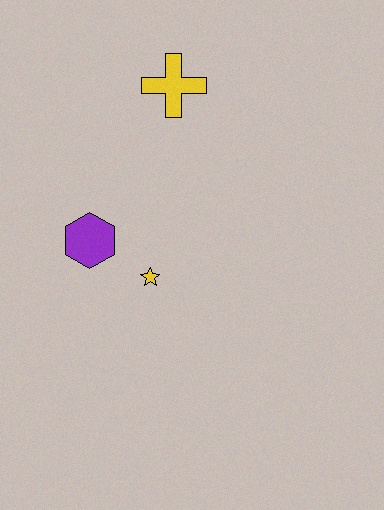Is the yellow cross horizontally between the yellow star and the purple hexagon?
No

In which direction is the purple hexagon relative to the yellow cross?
The purple hexagon is below the yellow cross.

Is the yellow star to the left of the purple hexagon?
No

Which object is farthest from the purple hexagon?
The yellow cross is farthest from the purple hexagon.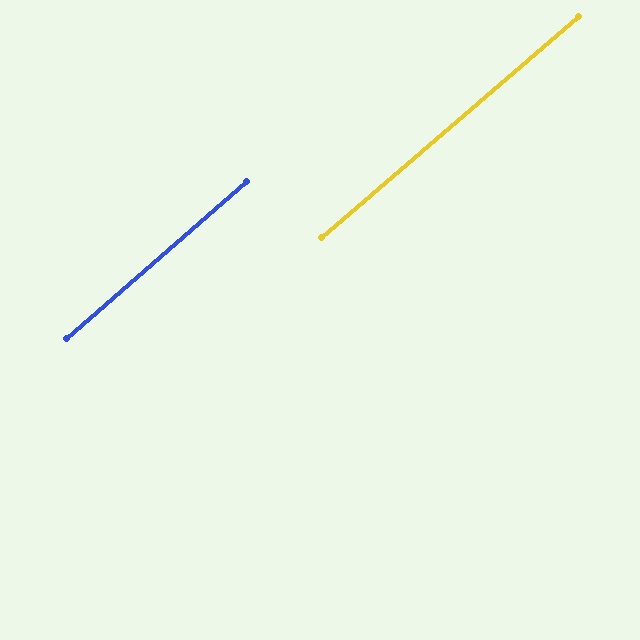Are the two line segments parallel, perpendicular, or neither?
Parallel — their directions differ by only 0.4°.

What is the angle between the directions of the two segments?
Approximately 0 degrees.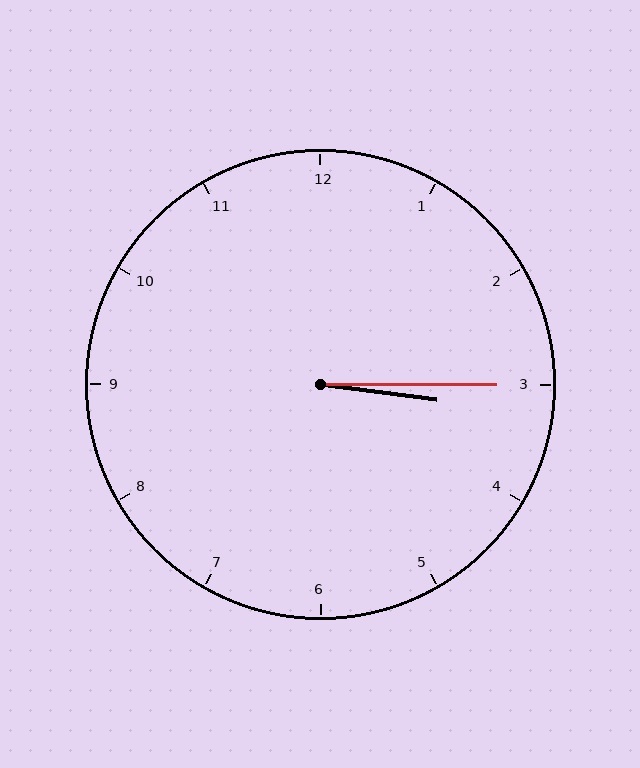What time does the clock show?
3:15.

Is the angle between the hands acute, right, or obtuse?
It is acute.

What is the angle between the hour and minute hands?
Approximately 8 degrees.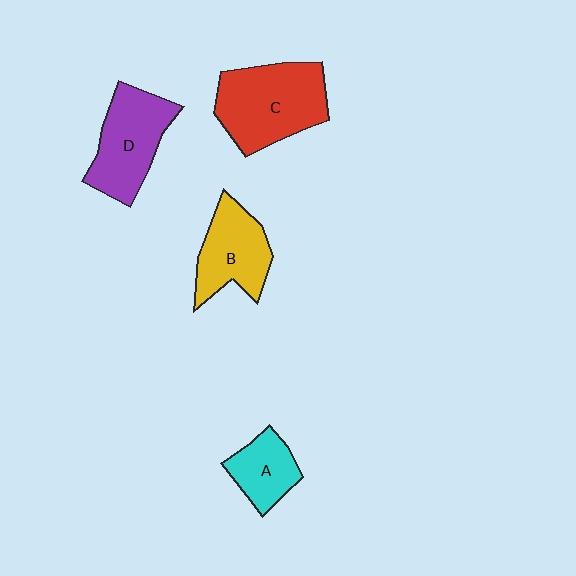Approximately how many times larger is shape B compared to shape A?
Approximately 1.4 times.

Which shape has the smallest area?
Shape A (cyan).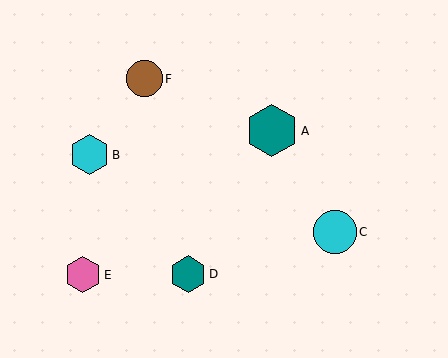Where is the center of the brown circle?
The center of the brown circle is at (144, 79).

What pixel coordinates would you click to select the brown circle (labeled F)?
Click at (144, 79) to select the brown circle F.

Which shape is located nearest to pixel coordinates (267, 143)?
The teal hexagon (labeled A) at (272, 131) is nearest to that location.